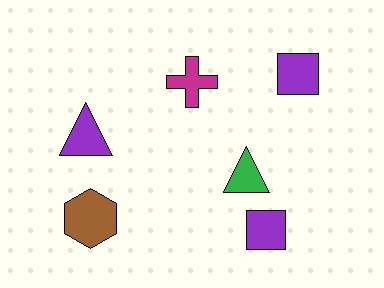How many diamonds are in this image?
There are no diamonds.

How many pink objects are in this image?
There are no pink objects.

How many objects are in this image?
There are 6 objects.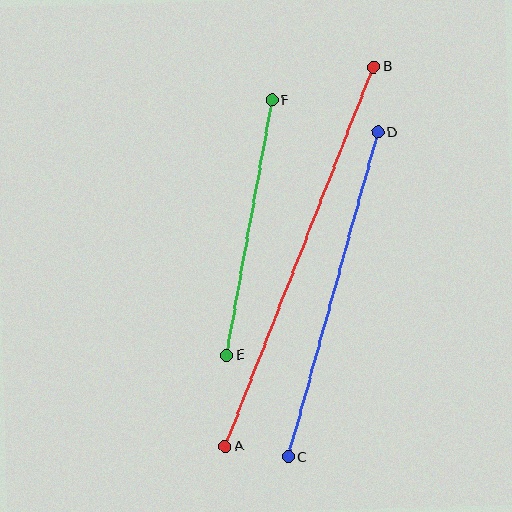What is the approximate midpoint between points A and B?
The midpoint is at approximately (299, 257) pixels.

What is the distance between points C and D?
The distance is approximately 337 pixels.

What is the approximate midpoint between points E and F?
The midpoint is at approximately (249, 228) pixels.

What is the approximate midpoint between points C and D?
The midpoint is at approximately (333, 295) pixels.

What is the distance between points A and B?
The distance is approximately 407 pixels.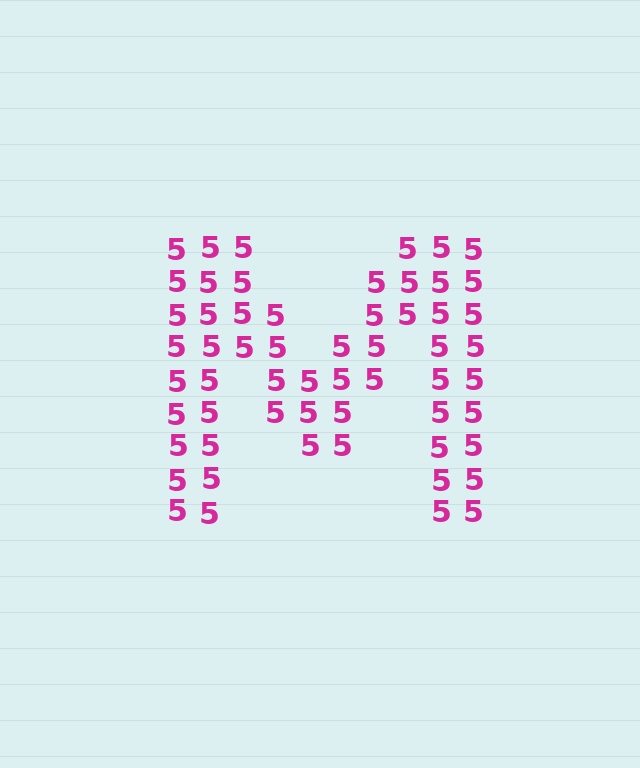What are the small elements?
The small elements are digit 5's.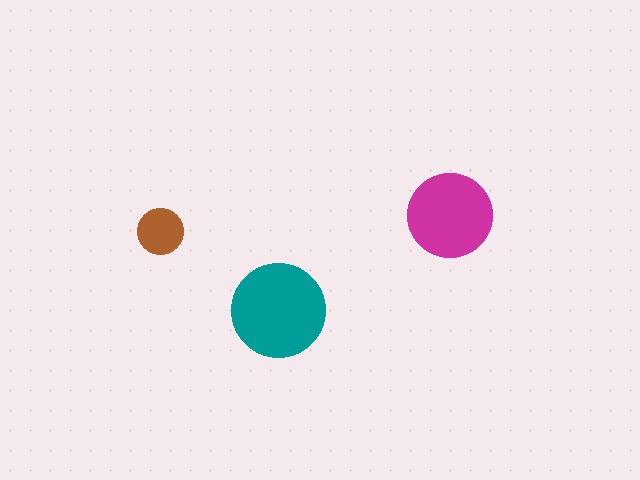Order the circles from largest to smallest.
the teal one, the magenta one, the brown one.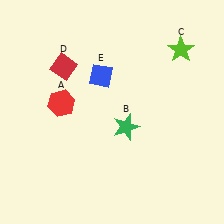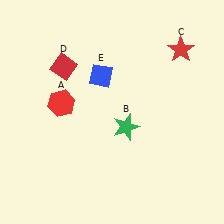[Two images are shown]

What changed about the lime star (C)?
In Image 1, C is lime. In Image 2, it changed to red.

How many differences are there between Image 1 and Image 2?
There is 1 difference between the two images.